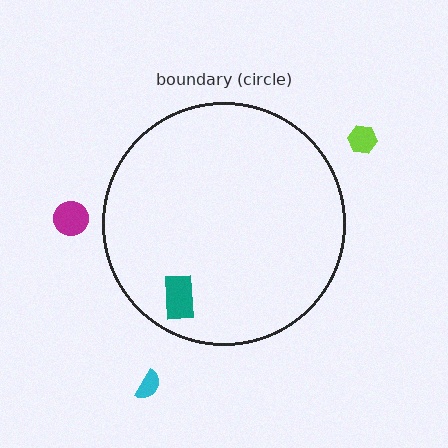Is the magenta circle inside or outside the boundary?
Outside.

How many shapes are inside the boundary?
1 inside, 3 outside.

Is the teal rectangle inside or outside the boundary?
Inside.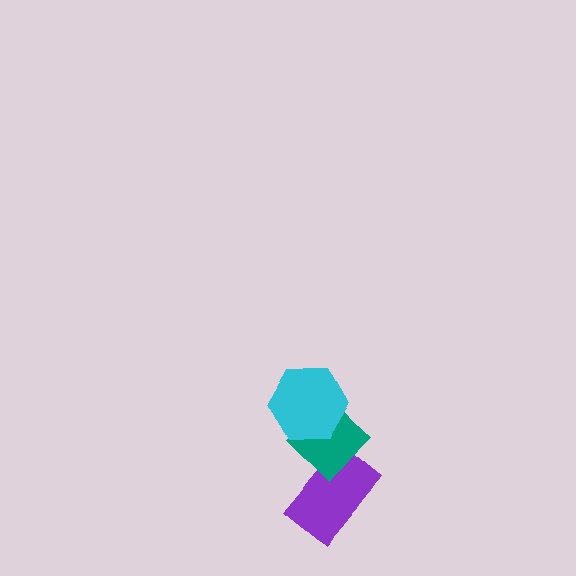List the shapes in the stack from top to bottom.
From top to bottom: the cyan hexagon, the teal diamond, the purple rectangle.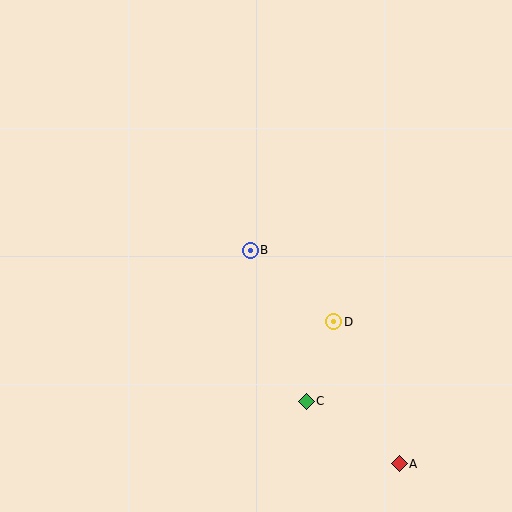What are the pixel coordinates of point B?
Point B is at (250, 250).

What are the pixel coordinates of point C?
Point C is at (306, 401).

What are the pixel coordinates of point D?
Point D is at (334, 322).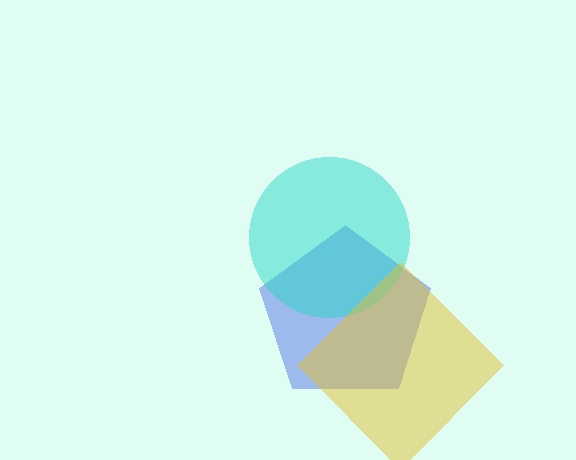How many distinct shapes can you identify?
There are 3 distinct shapes: a blue pentagon, a cyan circle, a yellow diamond.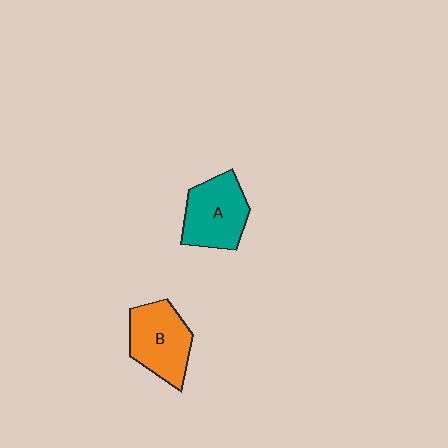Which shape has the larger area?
Shape A (teal).